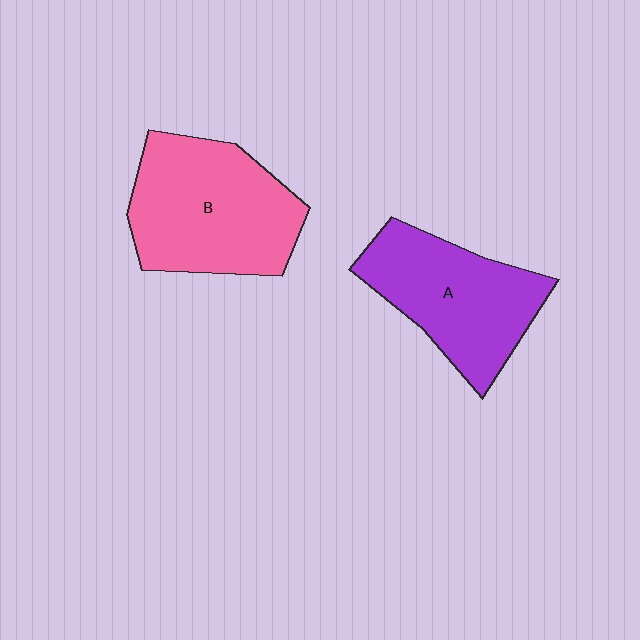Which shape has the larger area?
Shape B (pink).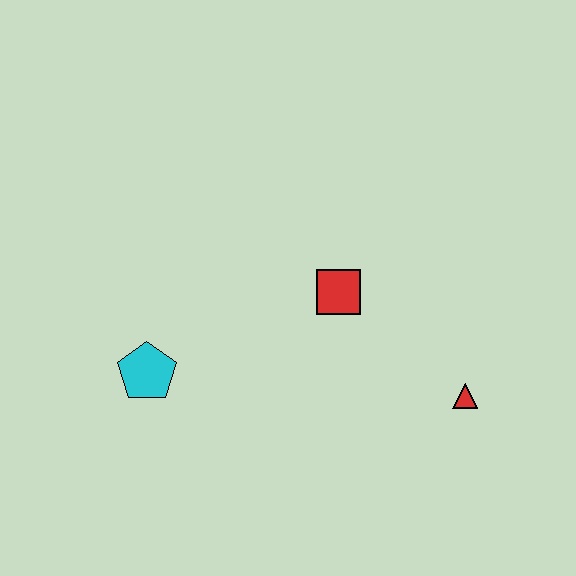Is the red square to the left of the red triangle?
Yes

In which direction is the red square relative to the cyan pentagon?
The red square is to the right of the cyan pentagon.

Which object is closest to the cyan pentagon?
The red square is closest to the cyan pentagon.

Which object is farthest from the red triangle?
The cyan pentagon is farthest from the red triangle.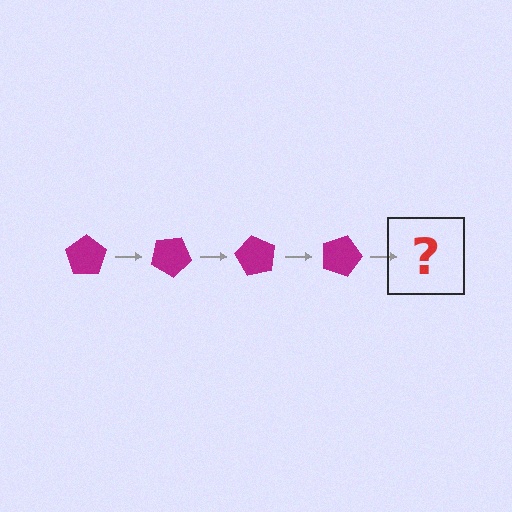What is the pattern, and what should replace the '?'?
The pattern is that the pentagon rotates 30 degrees each step. The '?' should be a magenta pentagon rotated 120 degrees.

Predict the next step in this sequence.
The next step is a magenta pentagon rotated 120 degrees.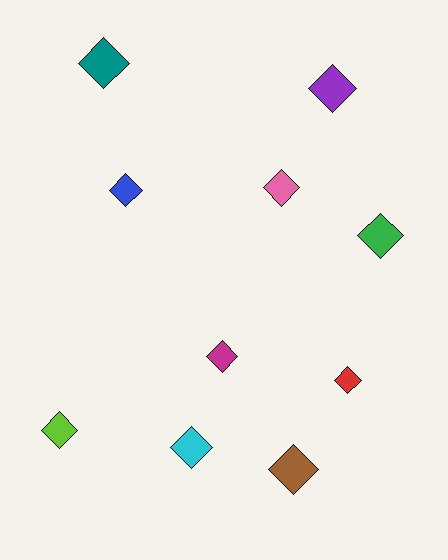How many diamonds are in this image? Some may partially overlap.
There are 10 diamonds.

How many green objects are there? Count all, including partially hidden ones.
There is 1 green object.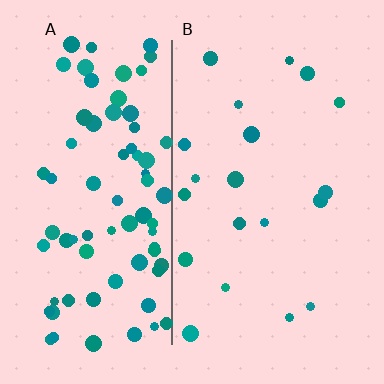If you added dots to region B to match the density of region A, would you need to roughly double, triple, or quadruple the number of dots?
Approximately quadruple.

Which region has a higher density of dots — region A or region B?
A (the left).